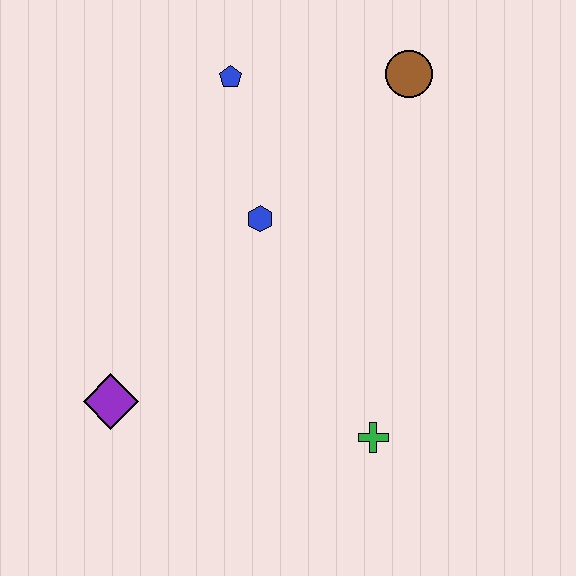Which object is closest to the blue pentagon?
The blue hexagon is closest to the blue pentagon.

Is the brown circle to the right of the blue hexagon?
Yes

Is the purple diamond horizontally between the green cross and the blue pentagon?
No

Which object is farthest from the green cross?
The blue pentagon is farthest from the green cross.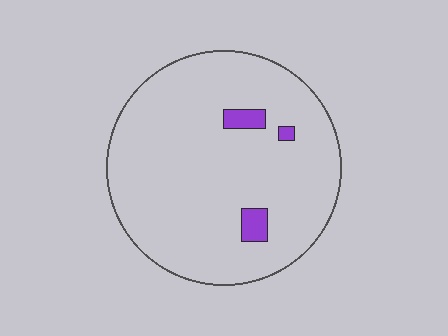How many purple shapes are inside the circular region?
3.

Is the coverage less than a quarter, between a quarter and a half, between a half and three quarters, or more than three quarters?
Less than a quarter.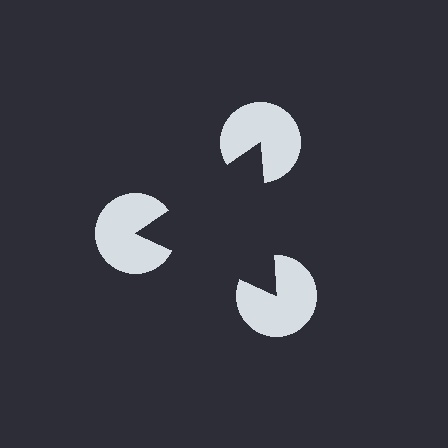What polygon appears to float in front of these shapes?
An illusory triangle — its edges are inferred from the aligned wedge cuts in the pac-man discs, not physically drawn.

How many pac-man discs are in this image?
There are 3 — one at each vertex of the illusory triangle.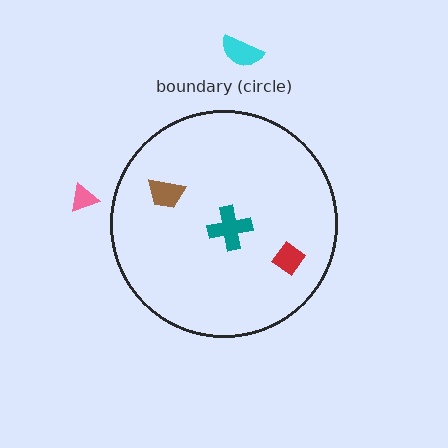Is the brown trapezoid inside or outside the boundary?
Inside.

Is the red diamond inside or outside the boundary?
Inside.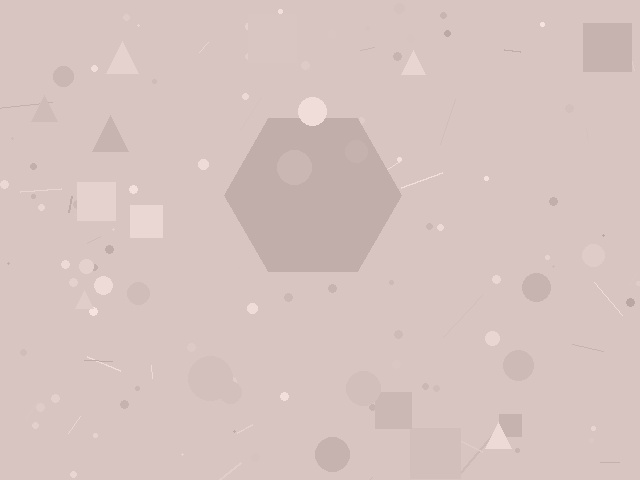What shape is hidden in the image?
A hexagon is hidden in the image.